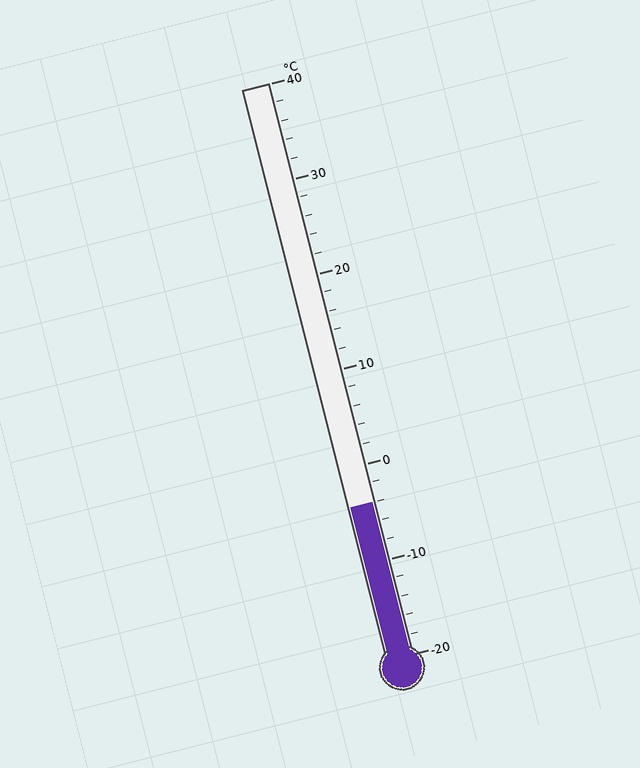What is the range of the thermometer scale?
The thermometer scale ranges from -20°C to 40°C.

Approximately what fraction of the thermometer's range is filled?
The thermometer is filled to approximately 25% of its range.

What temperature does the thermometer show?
The thermometer shows approximately -4°C.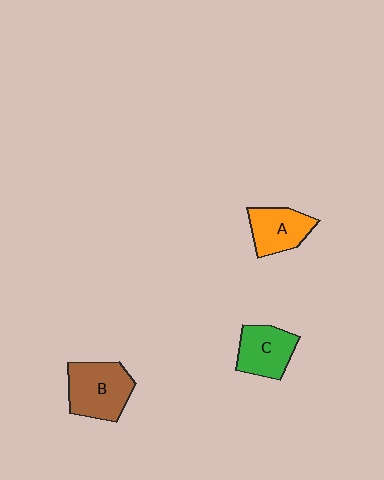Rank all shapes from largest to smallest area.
From largest to smallest: B (brown), C (green), A (orange).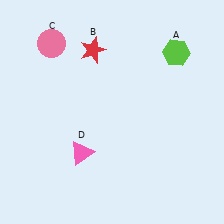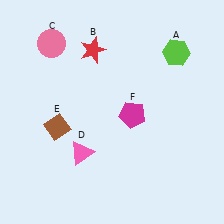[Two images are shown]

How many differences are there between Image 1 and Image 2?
There are 2 differences between the two images.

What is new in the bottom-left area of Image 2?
A brown diamond (E) was added in the bottom-left area of Image 2.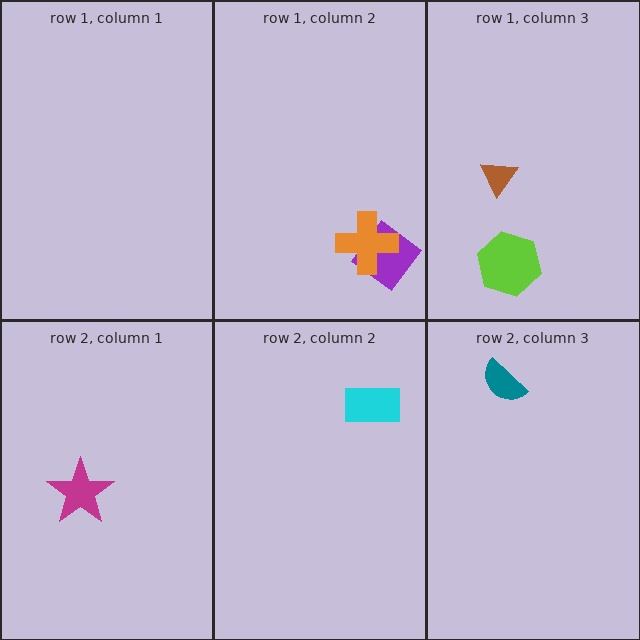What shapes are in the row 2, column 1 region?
The magenta star.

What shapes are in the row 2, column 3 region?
The teal semicircle.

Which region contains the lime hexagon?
The row 1, column 3 region.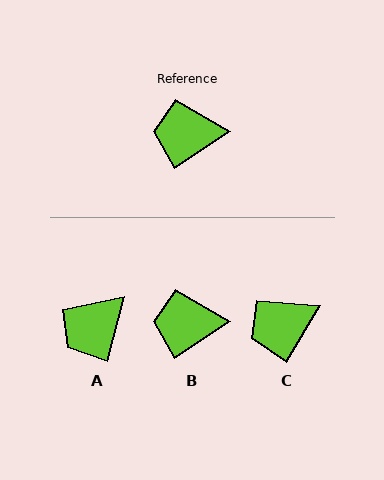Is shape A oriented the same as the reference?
No, it is off by about 42 degrees.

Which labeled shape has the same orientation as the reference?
B.